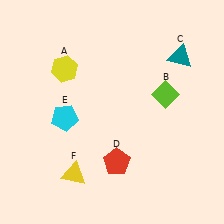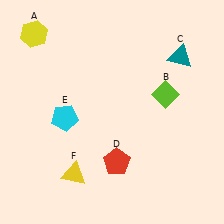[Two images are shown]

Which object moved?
The yellow hexagon (A) moved up.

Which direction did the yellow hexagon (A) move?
The yellow hexagon (A) moved up.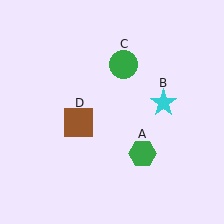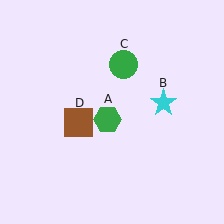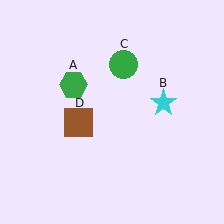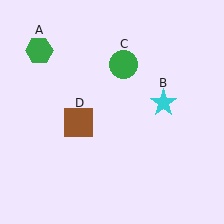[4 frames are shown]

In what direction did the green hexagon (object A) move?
The green hexagon (object A) moved up and to the left.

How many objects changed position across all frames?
1 object changed position: green hexagon (object A).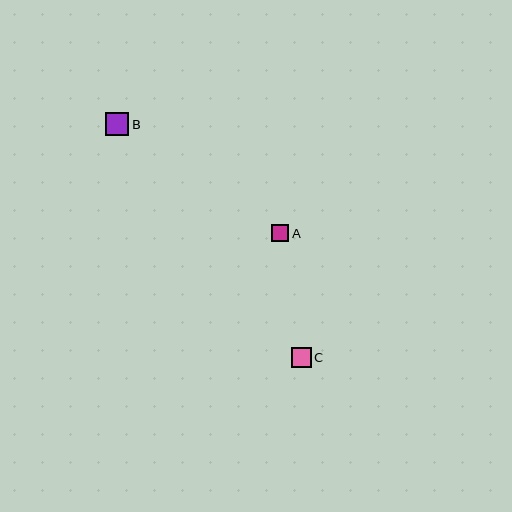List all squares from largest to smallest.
From largest to smallest: B, C, A.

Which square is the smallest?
Square A is the smallest with a size of approximately 17 pixels.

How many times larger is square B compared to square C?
Square B is approximately 1.2 times the size of square C.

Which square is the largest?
Square B is the largest with a size of approximately 23 pixels.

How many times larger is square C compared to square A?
Square C is approximately 1.2 times the size of square A.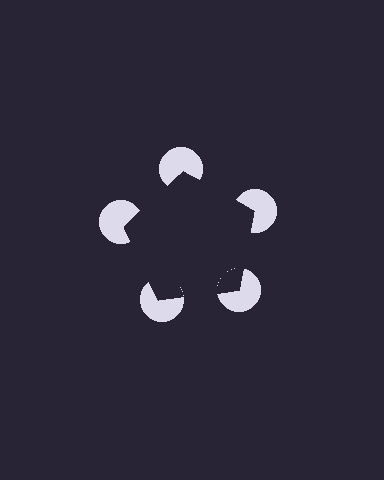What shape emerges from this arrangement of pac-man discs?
An illusory pentagon — its edges are inferred from the aligned wedge cuts in the pac-man discs, not physically drawn.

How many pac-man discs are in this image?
There are 5 — one at each vertex of the illusory pentagon.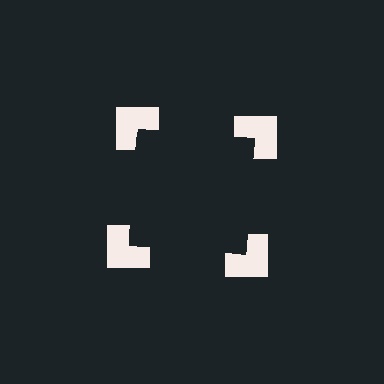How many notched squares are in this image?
There are 4 — one at each vertex of the illusory square.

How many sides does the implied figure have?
4 sides.